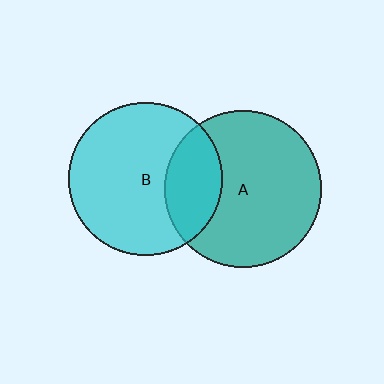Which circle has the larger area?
Circle A (teal).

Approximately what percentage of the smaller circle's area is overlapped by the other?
Approximately 25%.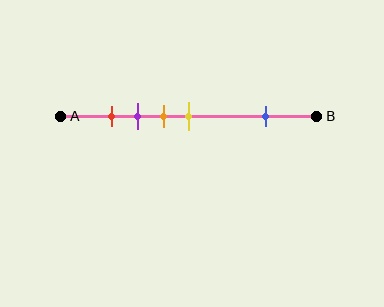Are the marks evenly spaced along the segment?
No, the marks are not evenly spaced.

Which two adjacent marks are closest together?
The red and purple marks are the closest adjacent pair.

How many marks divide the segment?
There are 5 marks dividing the segment.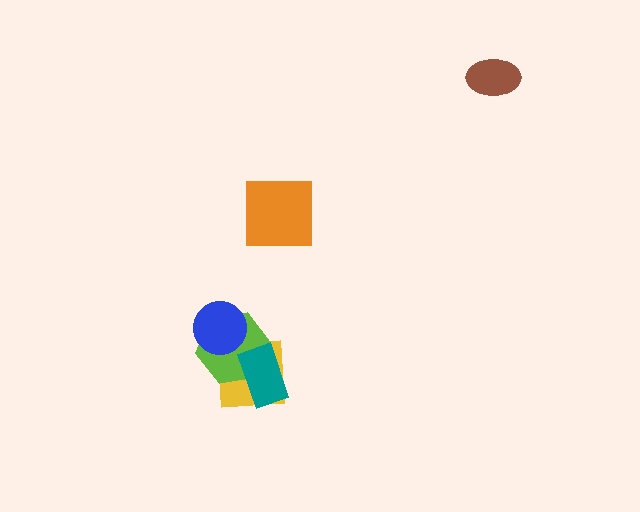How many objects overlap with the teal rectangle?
2 objects overlap with the teal rectangle.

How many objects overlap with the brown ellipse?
0 objects overlap with the brown ellipse.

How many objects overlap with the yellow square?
3 objects overlap with the yellow square.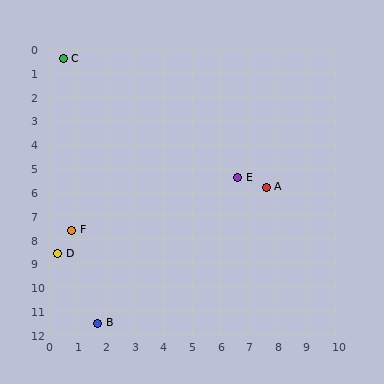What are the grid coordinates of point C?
Point C is at approximately (0.5, 0.4).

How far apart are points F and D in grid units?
Points F and D are about 1.1 grid units apart.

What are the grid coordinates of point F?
Point F is at approximately (0.8, 7.6).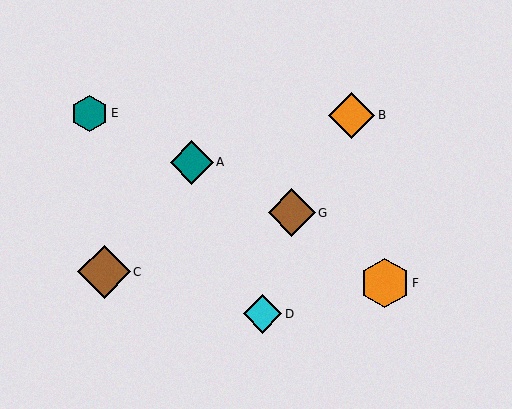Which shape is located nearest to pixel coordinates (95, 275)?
The brown diamond (labeled C) at (104, 272) is nearest to that location.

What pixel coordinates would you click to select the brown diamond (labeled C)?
Click at (104, 272) to select the brown diamond C.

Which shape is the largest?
The brown diamond (labeled C) is the largest.